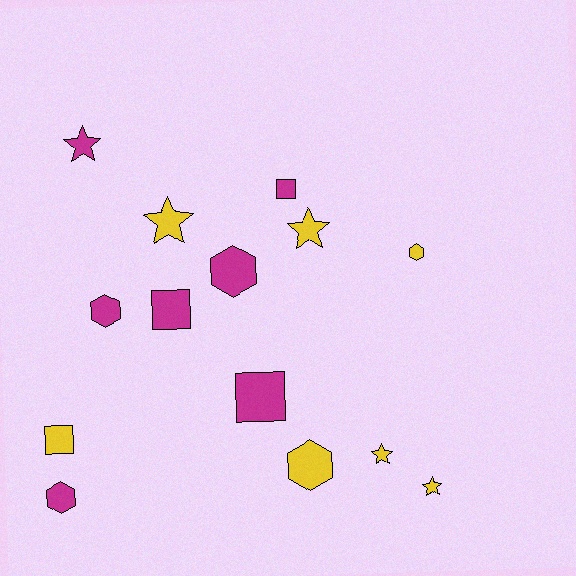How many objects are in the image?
There are 14 objects.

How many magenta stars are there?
There is 1 magenta star.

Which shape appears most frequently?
Hexagon, with 5 objects.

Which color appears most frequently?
Magenta, with 7 objects.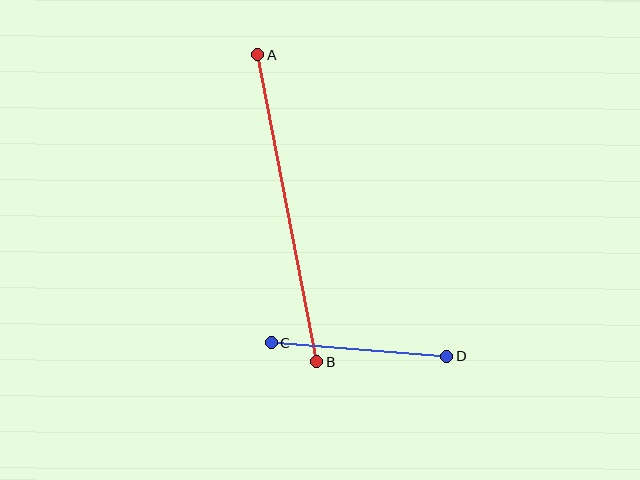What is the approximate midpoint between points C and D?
The midpoint is at approximately (359, 350) pixels.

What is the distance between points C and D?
The distance is approximately 176 pixels.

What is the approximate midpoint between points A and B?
The midpoint is at approximately (287, 208) pixels.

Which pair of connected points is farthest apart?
Points A and B are farthest apart.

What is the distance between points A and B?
The distance is approximately 313 pixels.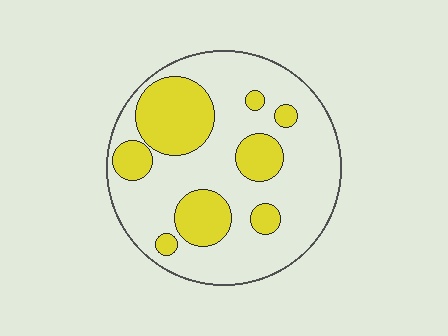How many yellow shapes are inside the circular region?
8.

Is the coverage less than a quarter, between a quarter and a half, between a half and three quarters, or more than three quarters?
Between a quarter and a half.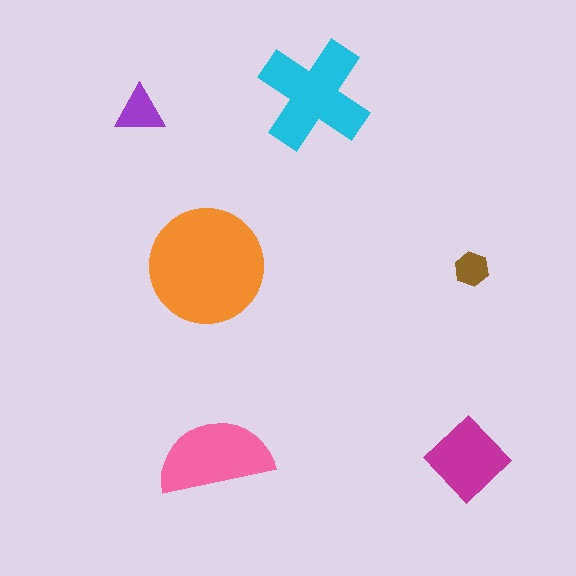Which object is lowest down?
The magenta diamond is bottommost.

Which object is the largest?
The orange circle.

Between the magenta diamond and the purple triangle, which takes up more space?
The magenta diamond.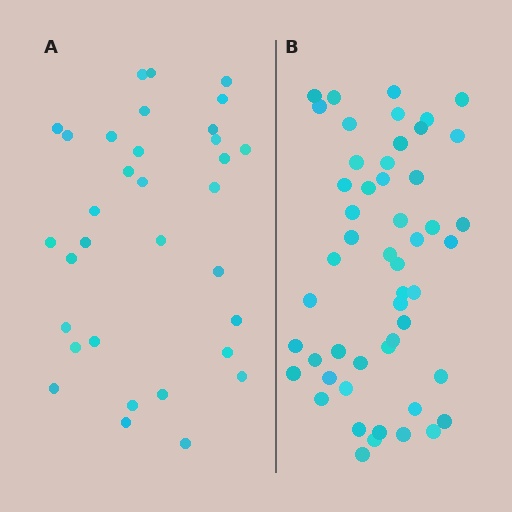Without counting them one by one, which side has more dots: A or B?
Region B (the right region) has more dots.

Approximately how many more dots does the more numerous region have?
Region B has approximately 20 more dots than region A.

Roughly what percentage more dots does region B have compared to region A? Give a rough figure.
About 55% more.